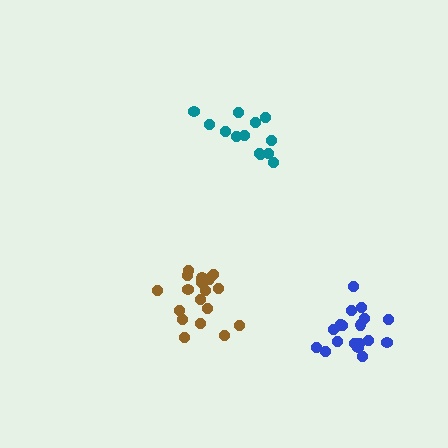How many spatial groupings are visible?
There are 3 spatial groupings.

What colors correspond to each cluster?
The clusters are colored: teal, brown, blue.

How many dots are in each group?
Group 1: 13 dots, Group 2: 18 dots, Group 3: 19 dots (50 total).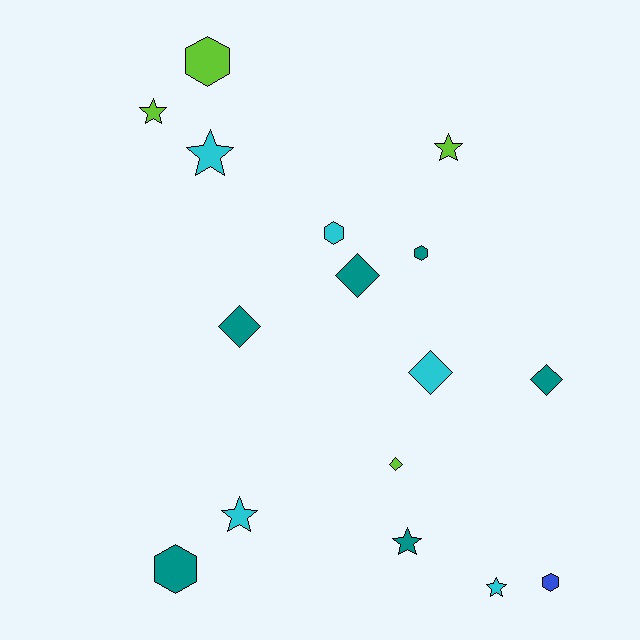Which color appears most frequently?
Teal, with 6 objects.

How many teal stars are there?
There is 1 teal star.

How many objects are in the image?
There are 16 objects.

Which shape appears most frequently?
Star, with 6 objects.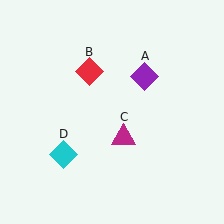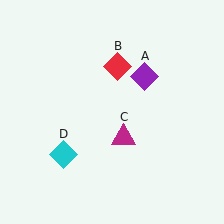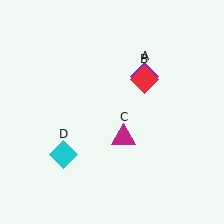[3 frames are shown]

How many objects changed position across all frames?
1 object changed position: red diamond (object B).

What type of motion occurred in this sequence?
The red diamond (object B) rotated clockwise around the center of the scene.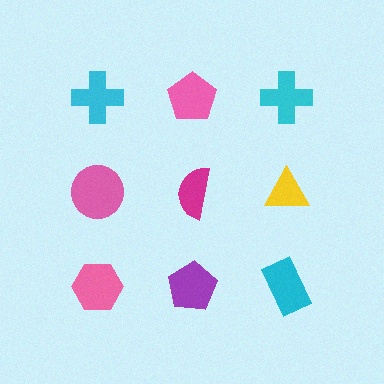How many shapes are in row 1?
3 shapes.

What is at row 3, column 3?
A cyan rectangle.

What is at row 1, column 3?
A cyan cross.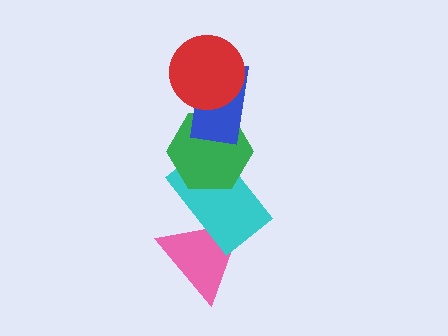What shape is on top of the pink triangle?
The cyan rectangle is on top of the pink triangle.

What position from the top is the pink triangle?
The pink triangle is 5th from the top.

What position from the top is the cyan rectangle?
The cyan rectangle is 4th from the top.